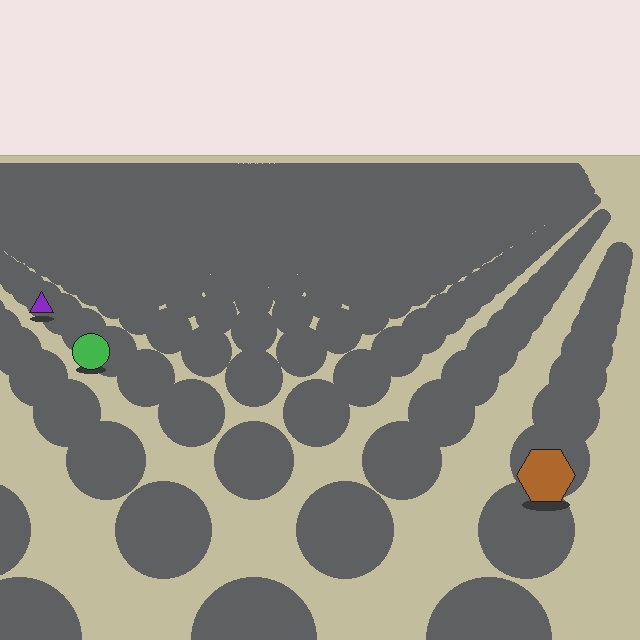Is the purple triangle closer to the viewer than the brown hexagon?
No. The brown hexagon is closer — you can tell from the texture gradient: the ground texture is coarser near it.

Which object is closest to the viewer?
The brown hexagon is closest. The texture marks near it are larger and more spread out.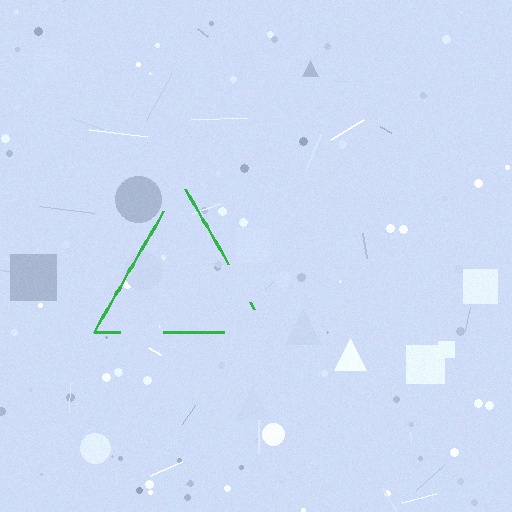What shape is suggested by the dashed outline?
The dashed outline suggests a triangle.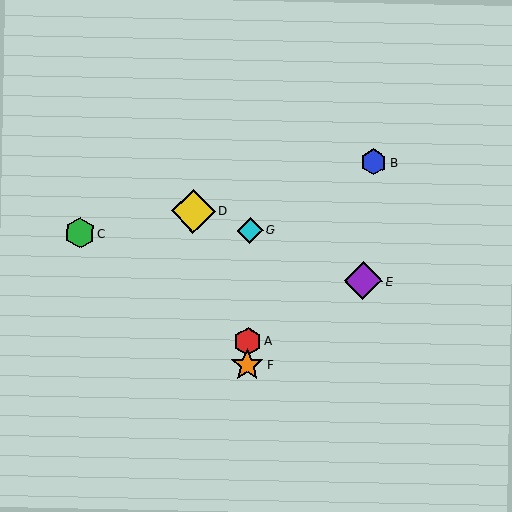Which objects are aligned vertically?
Objects A, F, G are aligned vertically.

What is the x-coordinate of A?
Object A is at x≈248.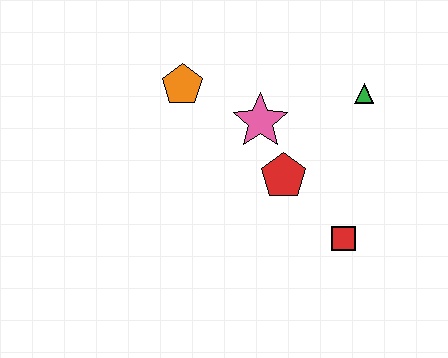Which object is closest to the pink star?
The red pentagon is closest to the pink star.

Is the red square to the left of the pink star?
No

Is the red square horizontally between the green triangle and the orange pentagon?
Yes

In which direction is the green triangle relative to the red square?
The green triangle is above the red square.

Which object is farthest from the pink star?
The red square is farthest from the pink star.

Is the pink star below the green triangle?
Yes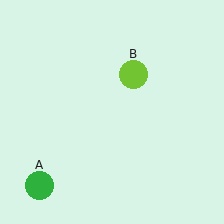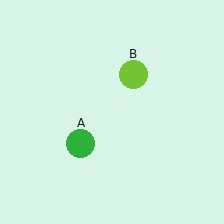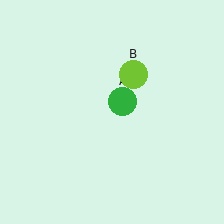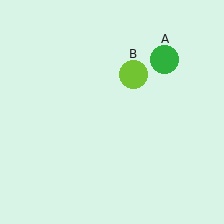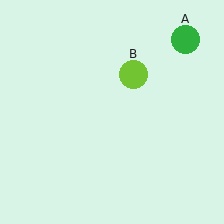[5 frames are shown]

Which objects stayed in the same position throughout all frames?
Lime circle (object B) remained stationary.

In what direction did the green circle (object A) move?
The green circle (object A) moved up and to the right.